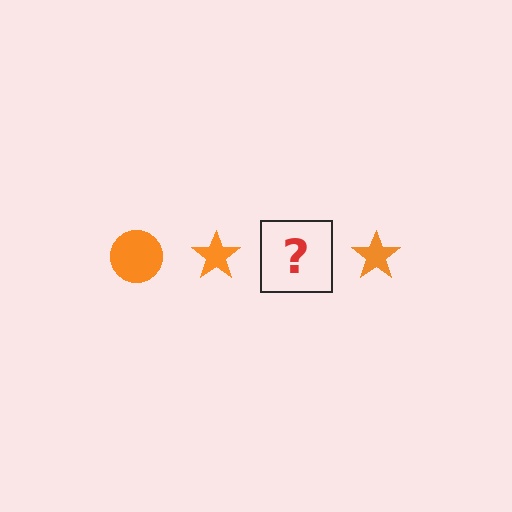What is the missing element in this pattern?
The missing element is an orange circle.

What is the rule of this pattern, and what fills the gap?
The rule is that the pattern cycles through circle, star shapes in orange. The gap should be filled with an orange circle.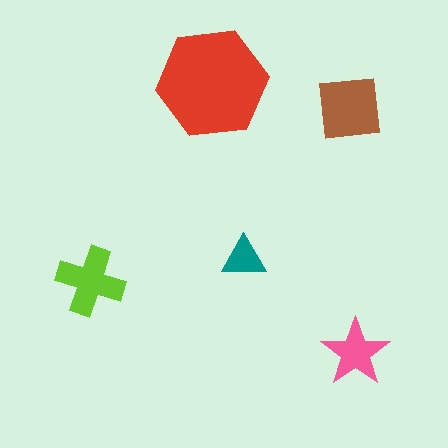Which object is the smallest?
The teal triangle.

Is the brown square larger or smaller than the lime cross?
Larger.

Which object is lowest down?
The pink star is bottommost.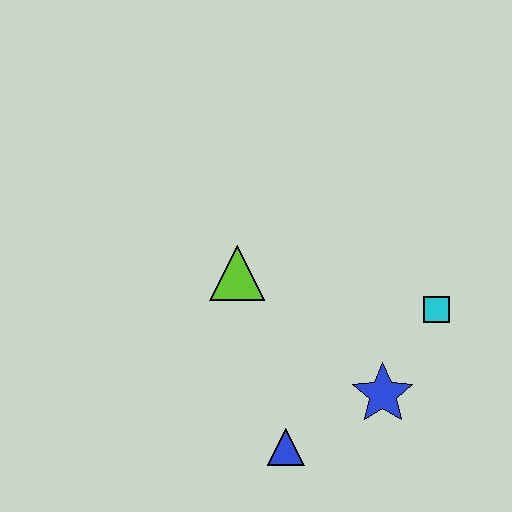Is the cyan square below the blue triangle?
No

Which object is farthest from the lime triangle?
The cyan square is farthest from the lime triangle.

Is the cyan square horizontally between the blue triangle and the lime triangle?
No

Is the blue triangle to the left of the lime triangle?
No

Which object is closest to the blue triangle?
The blue star is closest to the blue triangle.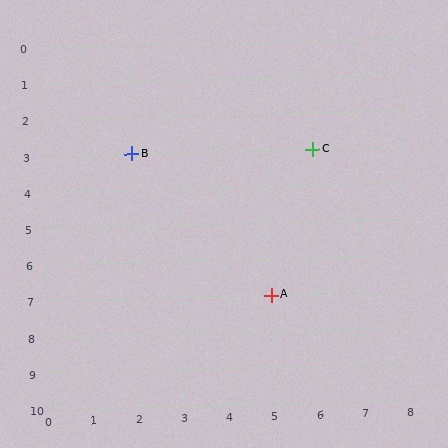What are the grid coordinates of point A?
Point A is at grid coordinates (5, 7).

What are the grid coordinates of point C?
Point C is at grid coordinates (6, 3).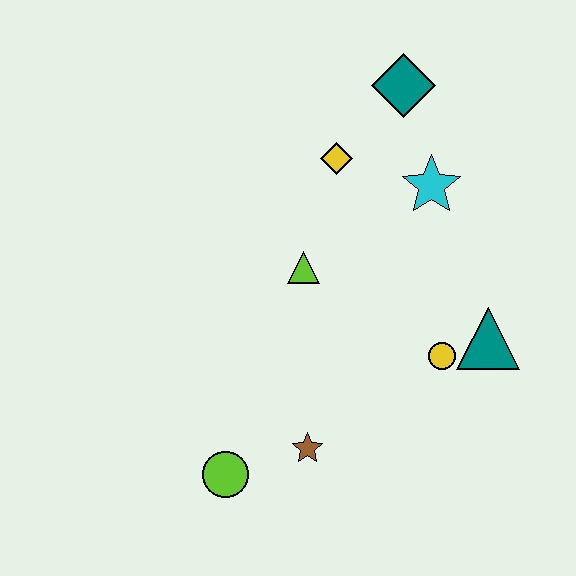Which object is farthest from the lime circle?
The teal diamond is farthest from the lime circle.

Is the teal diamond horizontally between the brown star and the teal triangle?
Yes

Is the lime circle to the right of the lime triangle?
No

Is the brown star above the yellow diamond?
No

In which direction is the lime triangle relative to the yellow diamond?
The lime triangle is below the yellow diamond.